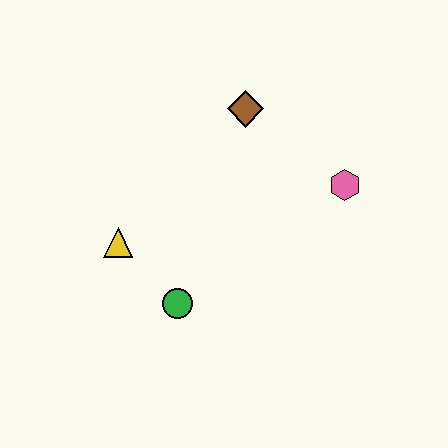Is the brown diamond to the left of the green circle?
No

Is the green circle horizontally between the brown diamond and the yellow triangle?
Yes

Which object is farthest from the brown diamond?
The green circle is farthest from the brown diamond.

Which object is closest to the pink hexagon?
The brown diamond is closest to the pink hexagon.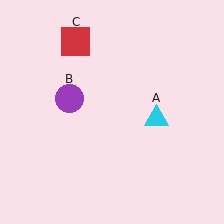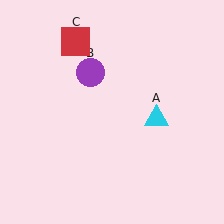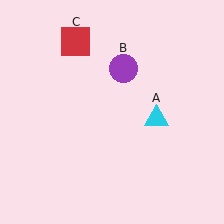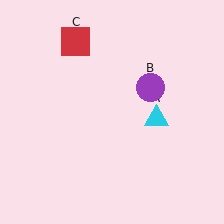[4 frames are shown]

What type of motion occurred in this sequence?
The purple circle (object B) rotated clockwise around the center of the scene.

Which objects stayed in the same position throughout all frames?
Cyan triangle (object A) and red square (object C) remained stationary.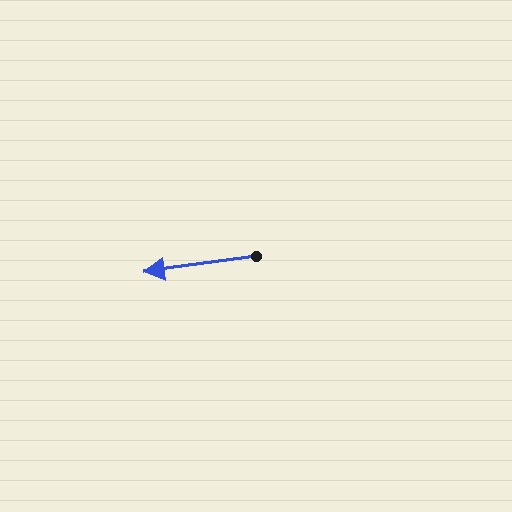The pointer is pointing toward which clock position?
Roughly 9 o'clock.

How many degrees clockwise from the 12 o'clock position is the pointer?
Approximately 262 degrees.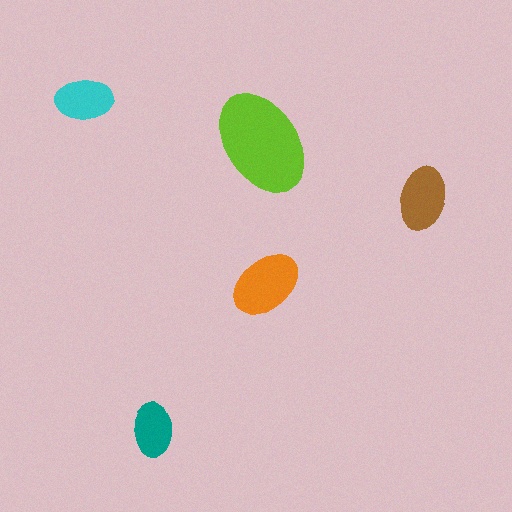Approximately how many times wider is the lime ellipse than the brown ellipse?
About 1.5 times wider.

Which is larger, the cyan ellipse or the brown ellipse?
The brown one.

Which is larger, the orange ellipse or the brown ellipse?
The orange one.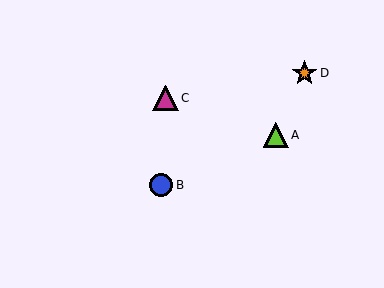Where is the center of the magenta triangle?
The center of the magenta triangle is at (165, 98).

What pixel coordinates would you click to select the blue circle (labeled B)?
Click at (161, 185) to select the blue circle B.